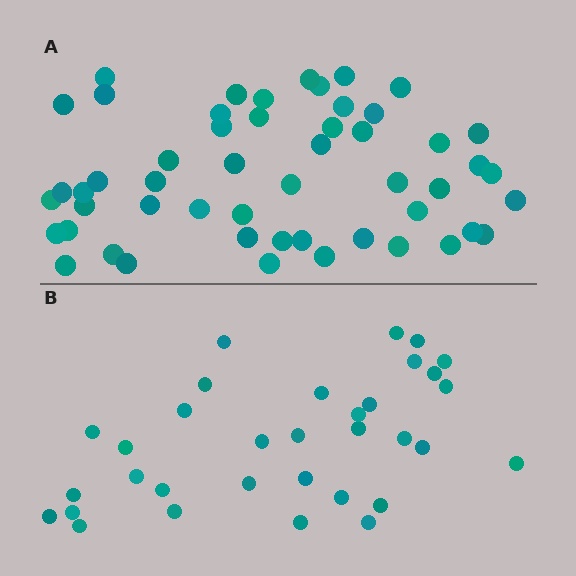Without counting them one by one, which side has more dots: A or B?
Region A (the top region) has more dots.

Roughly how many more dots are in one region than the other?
Region A has approximately 20 more dots than region B.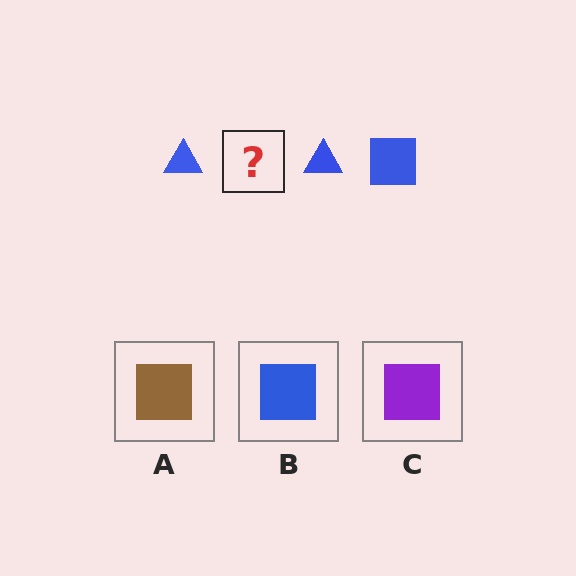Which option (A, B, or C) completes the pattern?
B.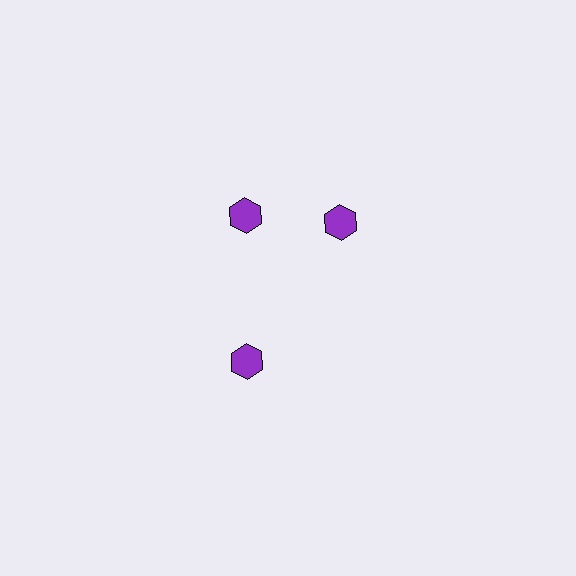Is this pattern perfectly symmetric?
No. The 3 purple hexagons are arranged in a ring, but one element near the 3 o'clock position is rotated out of alignment along the ring, breaking the 3-fold rotational symmetry.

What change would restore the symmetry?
The symmetry would be restored by rotating it back into even spacing with its neighbors so that all 3 hexagons sit at equal angles and equal distance from the center.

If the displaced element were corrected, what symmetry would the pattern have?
It would have 3-fold rotational symmetry — the pattern would map onto itself every 120 degrees.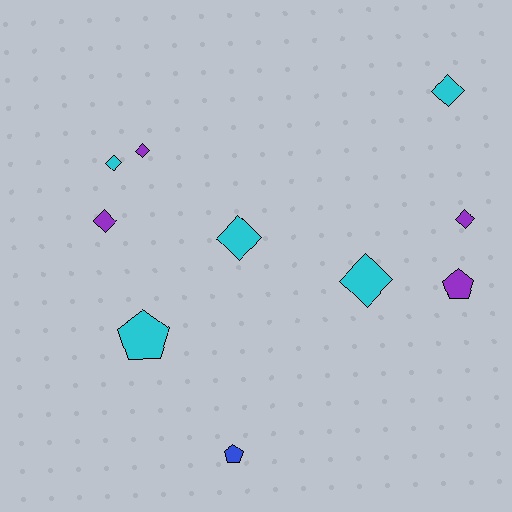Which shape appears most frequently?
Diamond, with 7 objects.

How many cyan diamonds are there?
There are 4 cyan diamonds.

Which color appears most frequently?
Cyan, with 5 objects.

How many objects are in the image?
There are 10 objects.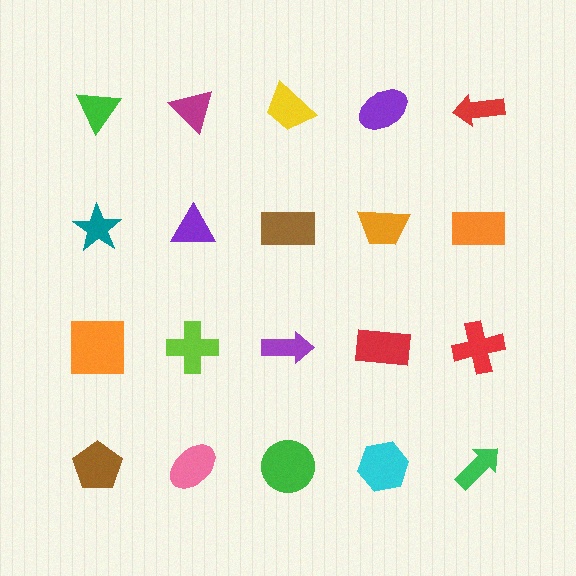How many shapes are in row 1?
5 shapes.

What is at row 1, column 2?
A magenta triangle.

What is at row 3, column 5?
A red cross.